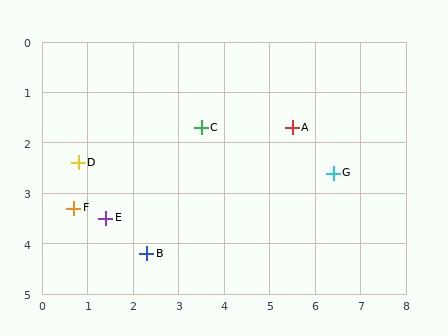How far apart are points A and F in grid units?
Points A and F are about 5.1 grid units apart.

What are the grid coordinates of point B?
Point B is at approximately (2.3, 4.2).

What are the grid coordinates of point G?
Point G is at approximately (6.4, 2.6).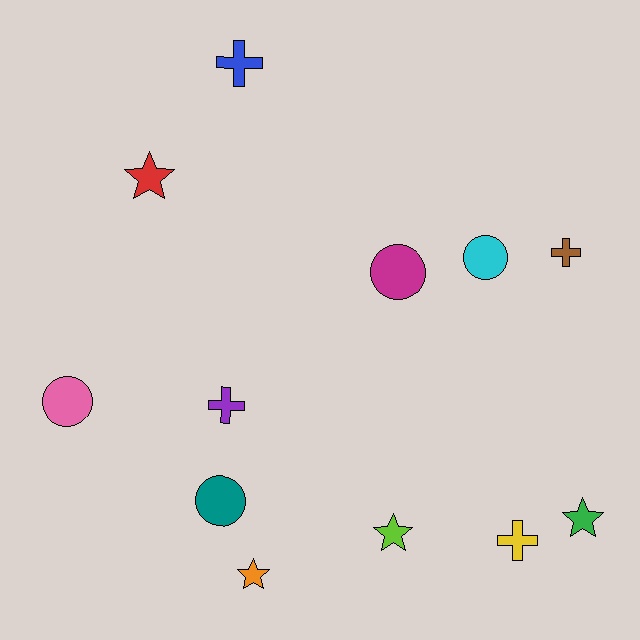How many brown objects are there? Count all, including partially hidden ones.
There is 1 brown object.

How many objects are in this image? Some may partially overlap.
There are 12 objects.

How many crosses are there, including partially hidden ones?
There are 4 crosses.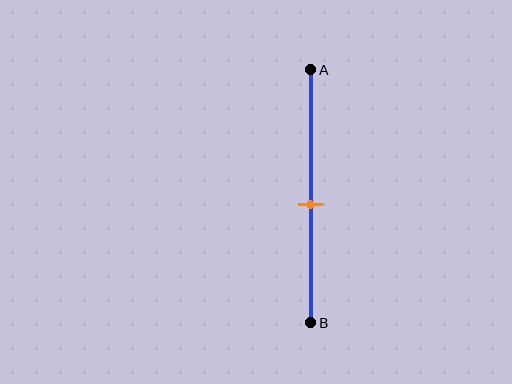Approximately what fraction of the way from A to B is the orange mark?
The orange mark is approximately 55% of the way from A to B.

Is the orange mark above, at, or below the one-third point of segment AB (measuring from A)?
The orange mark is below the one-third point of segment AB.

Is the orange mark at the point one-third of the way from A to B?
No, the mark is at about 55% from A, not at the 33% one-third point.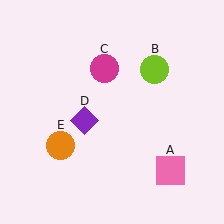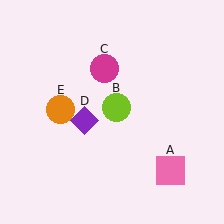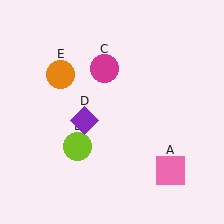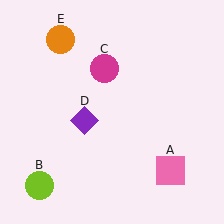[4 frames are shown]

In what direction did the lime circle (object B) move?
The lime circle (object B) moved down and to the left.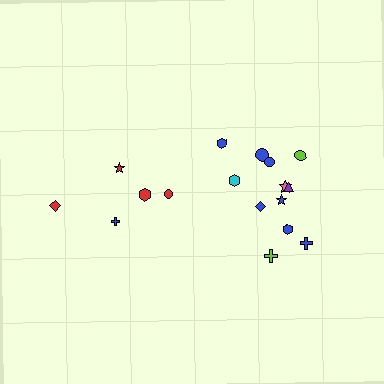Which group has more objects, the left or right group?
The right group.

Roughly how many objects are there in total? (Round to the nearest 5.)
Roughly 15 objects in total.